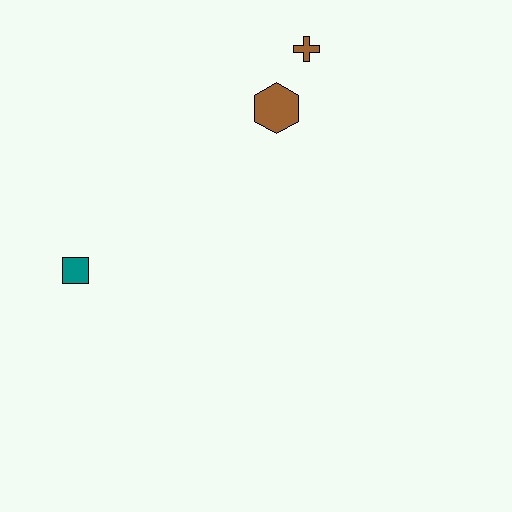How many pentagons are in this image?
There are no pentagons.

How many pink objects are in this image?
There are no pink objects.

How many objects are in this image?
There are 3 objects.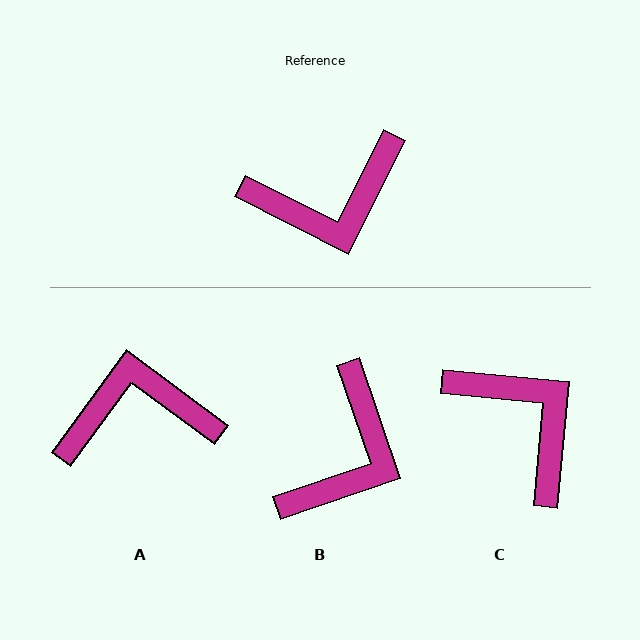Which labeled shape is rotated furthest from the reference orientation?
A, about 171 degrees away.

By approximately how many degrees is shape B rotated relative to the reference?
Approximately 46 degrees counter-clockwise.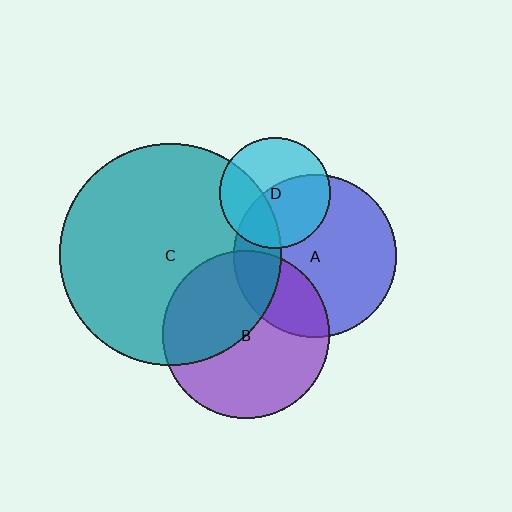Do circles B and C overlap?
Yes.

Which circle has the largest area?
Circle C (teal).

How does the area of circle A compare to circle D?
Approximately 2.2 times.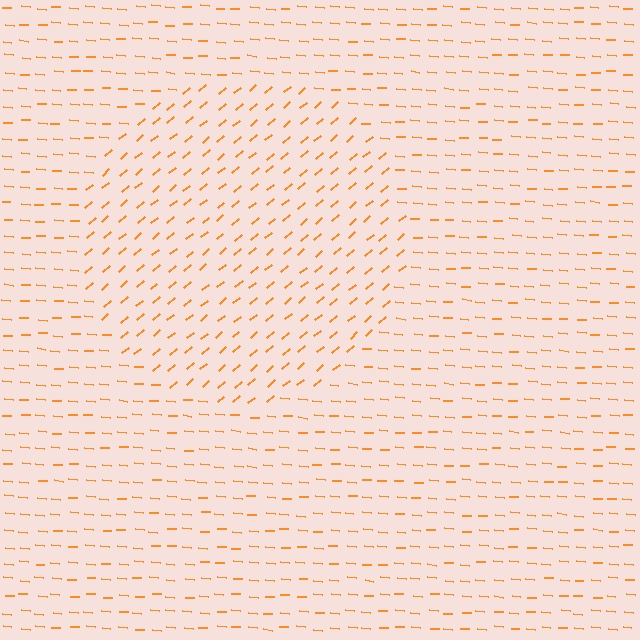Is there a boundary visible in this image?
Yes, there is a texture boundary formed by a change in line orientation.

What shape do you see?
I see a circle.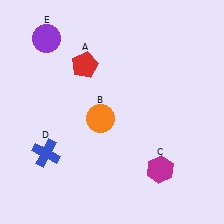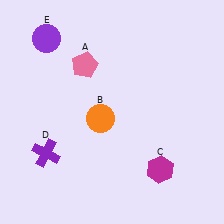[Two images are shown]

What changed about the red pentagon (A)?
In Image 1, A is red. In Image 2, it changed to pink.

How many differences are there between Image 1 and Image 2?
There are 2 differences between the two images.